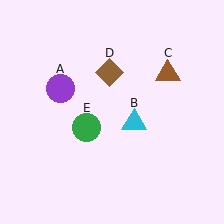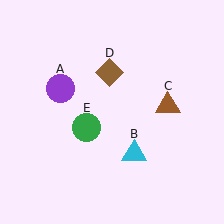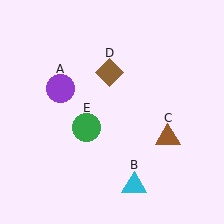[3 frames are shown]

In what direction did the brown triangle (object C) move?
The brown triangle (object C) moved down.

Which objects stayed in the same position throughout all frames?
Purple circle (object A) and brown diamond (object D) and green circle (object E) remained stationary.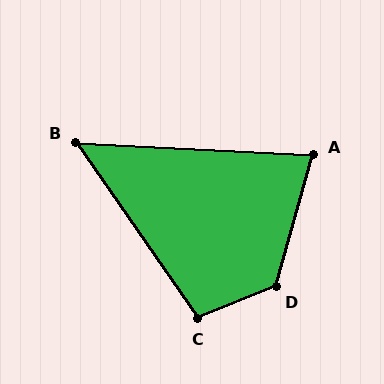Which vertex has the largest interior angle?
D, at approximately 128 degrees.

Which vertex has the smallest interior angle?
B, at approximately 52 degrees.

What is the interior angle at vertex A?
Approximately 77 degrees (acute).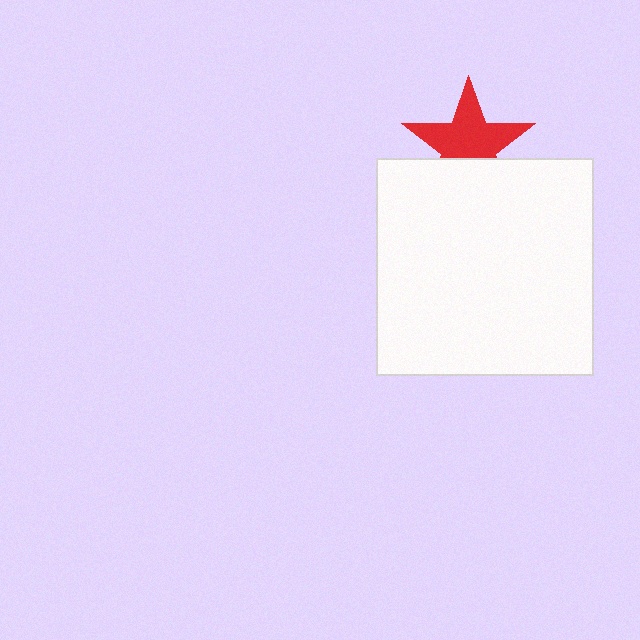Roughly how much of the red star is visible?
Most of it is visible (roughly 67%).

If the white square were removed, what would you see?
You would see the complete red star.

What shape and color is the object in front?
The object in front is a white square.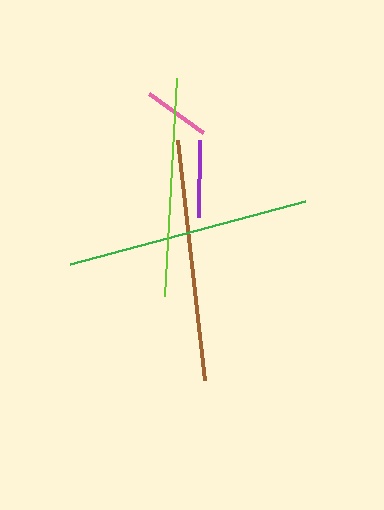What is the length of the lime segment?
The lime segment is approximately 218 pixels long.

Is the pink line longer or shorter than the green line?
The green line is longer than the pink line.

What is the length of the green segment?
The green segment is approximately 244 pixels long.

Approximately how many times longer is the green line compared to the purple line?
The green line is approximately 3.2 times the length of the purple line.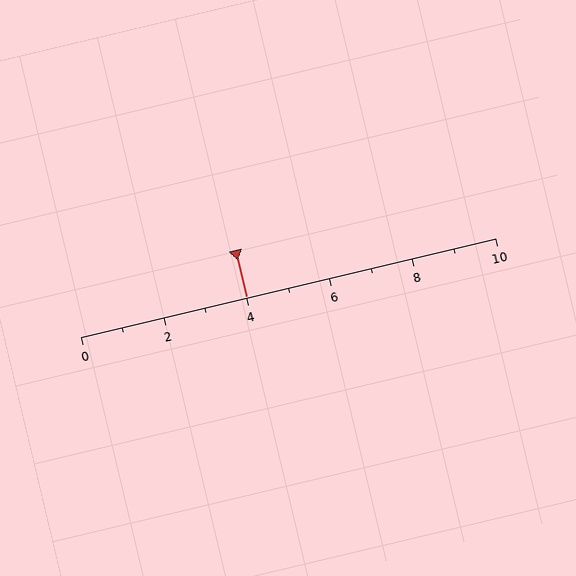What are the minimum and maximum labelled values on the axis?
The axis runs from 0 to 10.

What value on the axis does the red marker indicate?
The marker indicates approximately 4.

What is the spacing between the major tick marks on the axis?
The major ticks are spaced 2 apart.